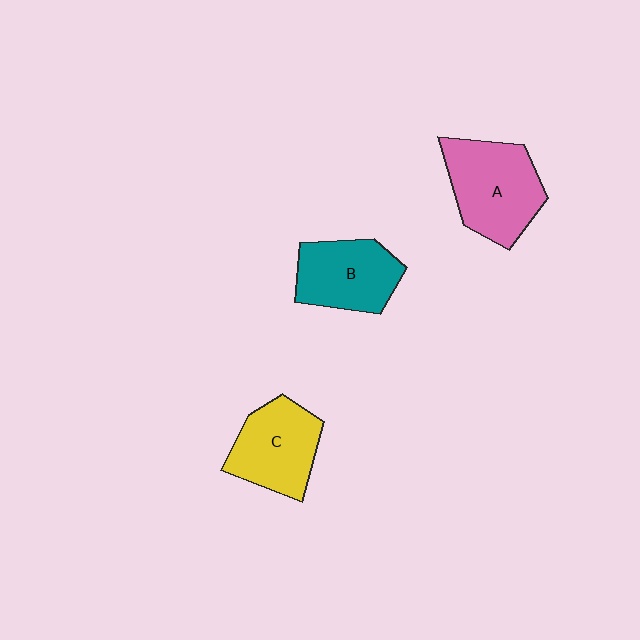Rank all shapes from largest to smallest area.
From largest to smallest: A (pink), C (yellow), B (teal).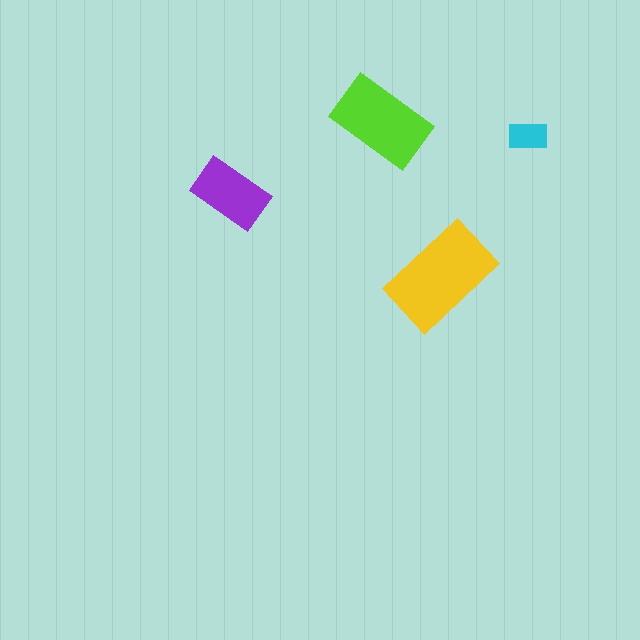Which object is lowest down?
The yellow rectangle is bottommost.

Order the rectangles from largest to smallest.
the yellow one, the lime one, the purple one, the cyan one.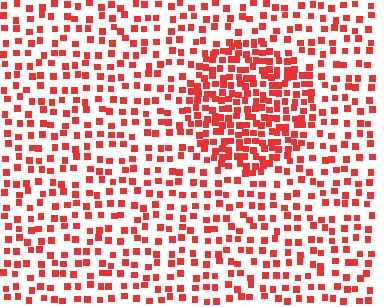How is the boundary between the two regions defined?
The boundary is defined by a change in element density (approximately 2.1x ratio). All elements are the same color, size, and shape.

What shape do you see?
I see a circle.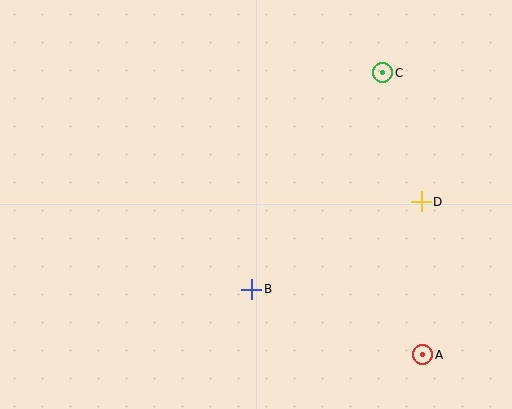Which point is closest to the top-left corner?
Point B is closest to the top-left corner.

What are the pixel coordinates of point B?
Point B is at (252, 289).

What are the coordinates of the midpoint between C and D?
The midpoint between C and D is at (402, 137).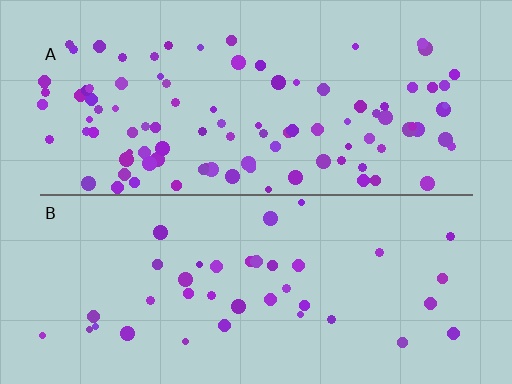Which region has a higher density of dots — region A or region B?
A (the top).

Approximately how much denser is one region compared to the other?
Approximately 2.7× — region A over region B.